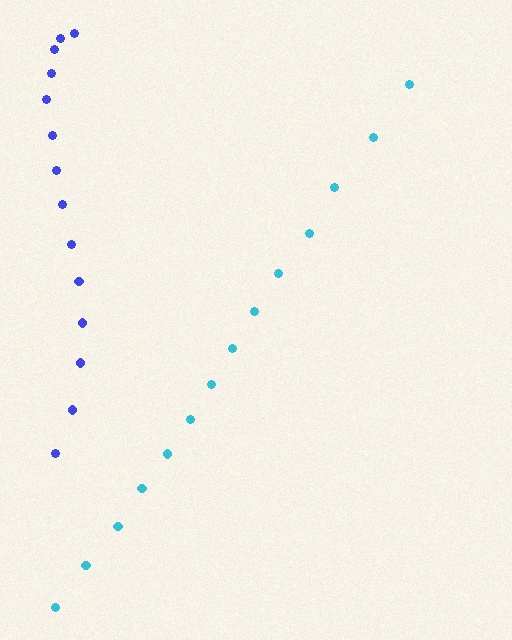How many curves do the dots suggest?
There are 2 distinct paths.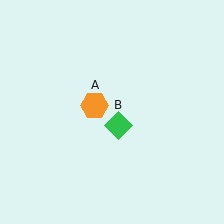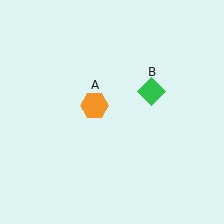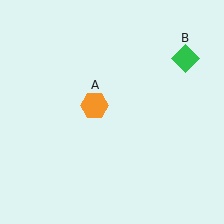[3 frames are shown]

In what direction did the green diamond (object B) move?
The green diamond (object B) moved up and to the right.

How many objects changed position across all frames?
1 object changed position: green diamond (object B).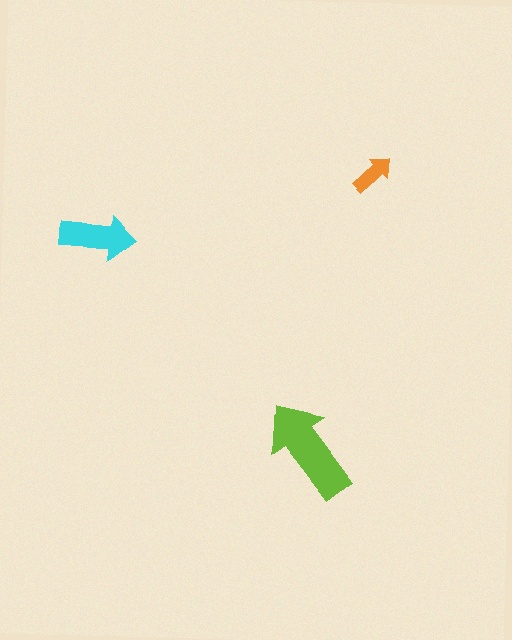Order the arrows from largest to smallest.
the lime one, the cyan one, the orange one.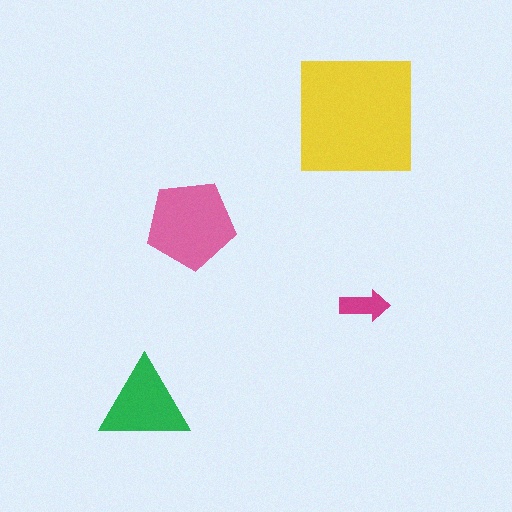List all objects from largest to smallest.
The yellow square, the pink pentagon, the green triangle, the magenta arrow.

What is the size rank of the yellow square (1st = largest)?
1st.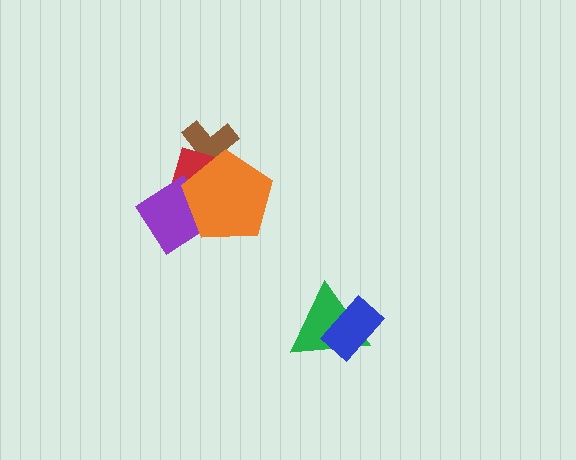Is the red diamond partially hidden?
Yes, it is partially covered by another shape.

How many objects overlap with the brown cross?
2 objects overlap with the brown cross.